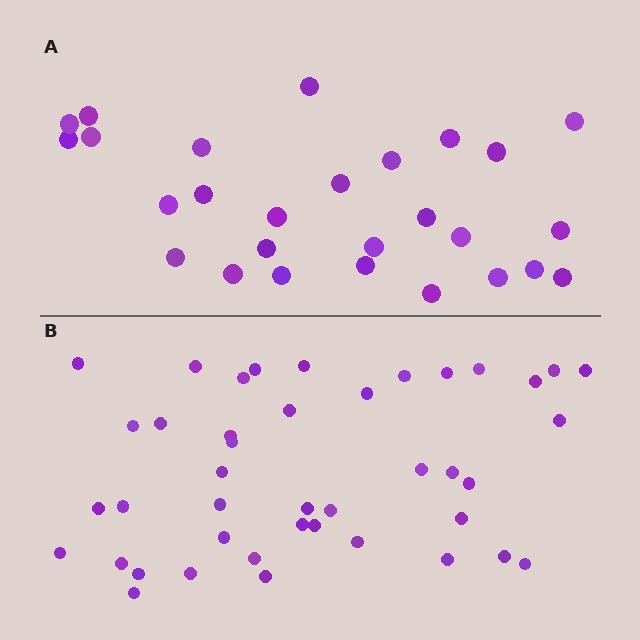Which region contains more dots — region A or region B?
Region B (the bottom region) has more dots.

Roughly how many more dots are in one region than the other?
Region B has approximately 15 more dots than region A.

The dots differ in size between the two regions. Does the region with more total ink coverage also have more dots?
No. Region A has more total ink coverage because its dots are larger, but region B actually contains more individual dots. Total area can be misleading — the number of items is what matters here.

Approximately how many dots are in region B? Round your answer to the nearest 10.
About 40 dots. (The exact count is 42, which rounds to 40.)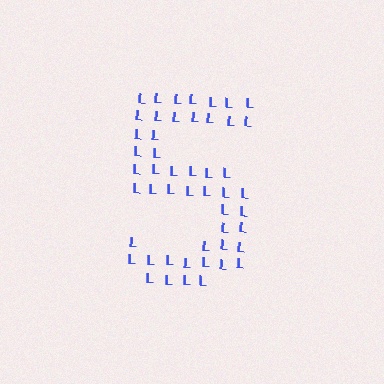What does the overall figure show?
The overall figure shows the digit 5.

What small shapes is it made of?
It is made of small letter L's.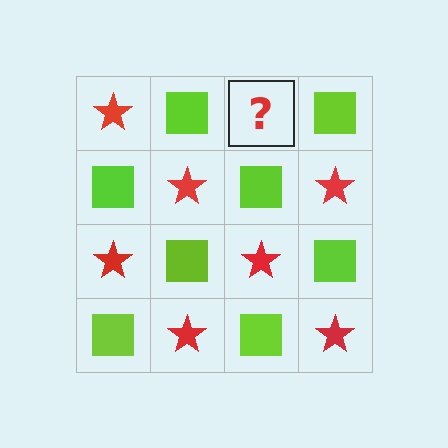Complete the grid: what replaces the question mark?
The question mark should be replaced with a red star.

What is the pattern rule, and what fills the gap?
The rule is that it alternates red star and lime square in a checkerboard pattern. The gap should be filled with a red star.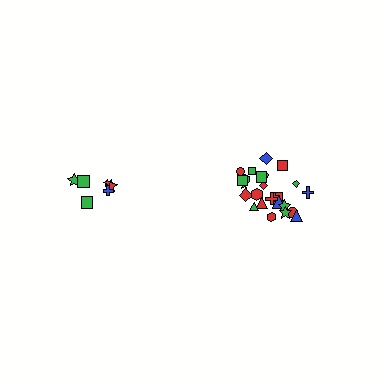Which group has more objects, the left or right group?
The right group.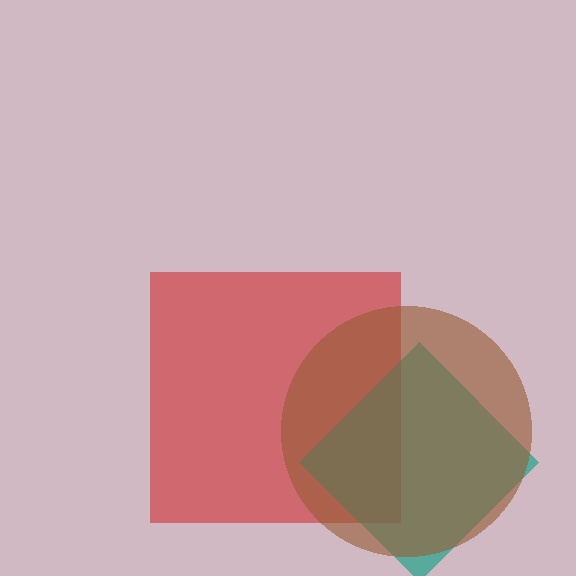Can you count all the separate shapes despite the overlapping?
Yes, there are 3 separate shapes.